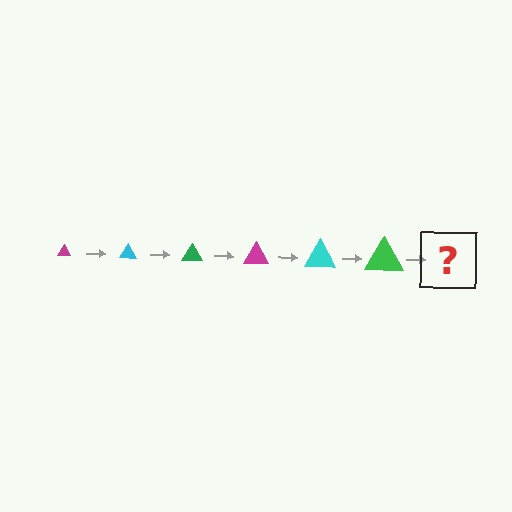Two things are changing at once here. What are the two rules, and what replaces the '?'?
The two rules are that the triangle grows larger each step and the color cycles through magenta, cyan, and green. The '?' should be a magenta triangle, larger than the previous one.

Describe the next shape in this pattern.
It should be a magenta triangle, larger than the previous one.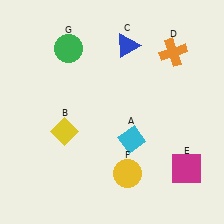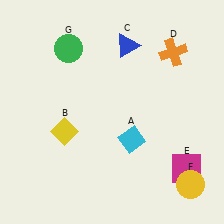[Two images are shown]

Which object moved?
The yellow circle (F) moved right.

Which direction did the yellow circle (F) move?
The yellow circle (F) moved right.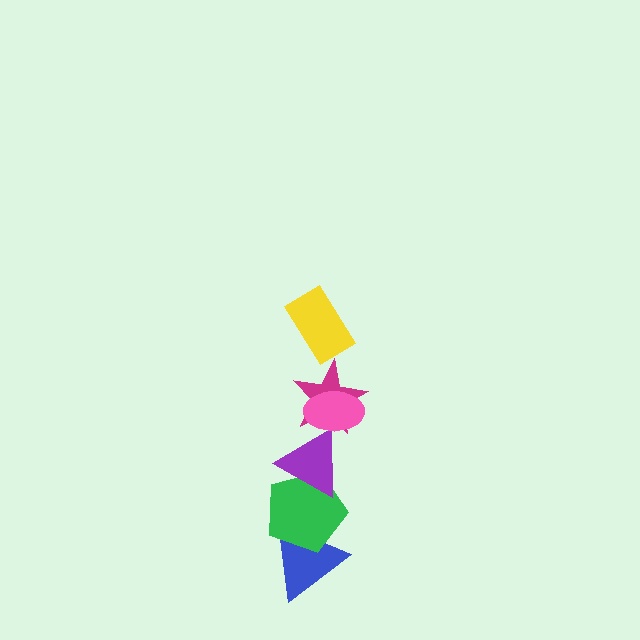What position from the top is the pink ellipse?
The pink ellipse is 2nd from the top.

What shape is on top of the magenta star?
The pink ellipse is on top of the magenta star.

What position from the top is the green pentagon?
The green pentagon is 5th from the top.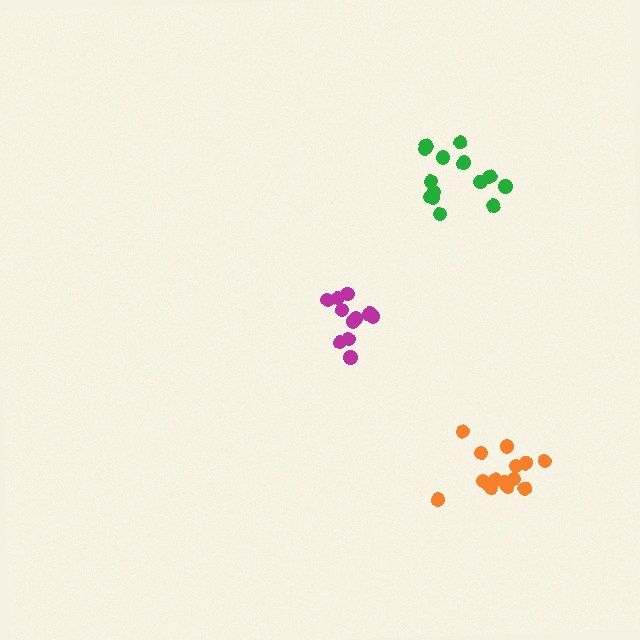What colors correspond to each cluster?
The clusters are colored: magenta, green, orange.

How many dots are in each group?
Group 1: 11 dots, Group 2: 15 dots, Group 3: 14 dots (40 total).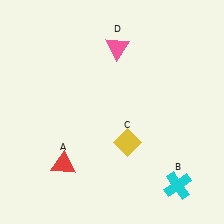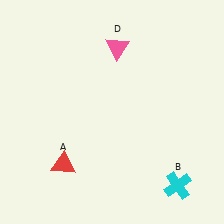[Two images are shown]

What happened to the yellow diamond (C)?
The yellow diamond (C) was removed in Image 2. It was in the bottom-right area of Image 1.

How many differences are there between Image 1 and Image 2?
There is 1 difference between the two images.